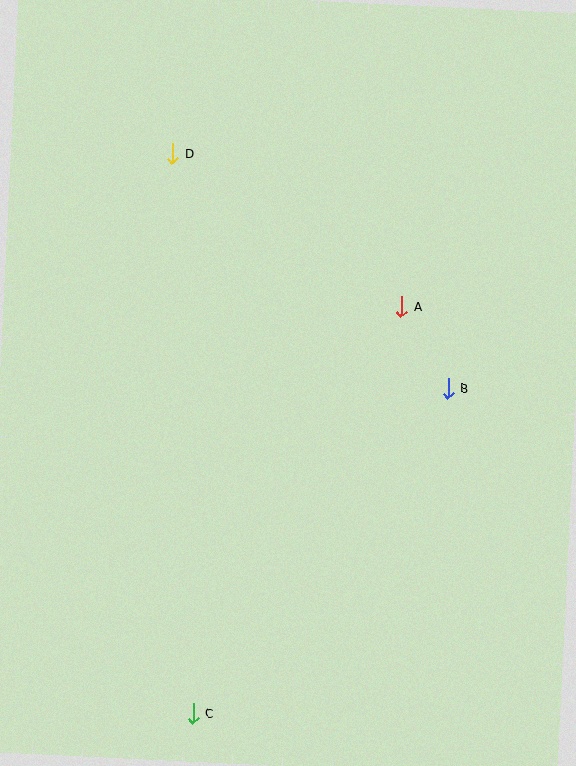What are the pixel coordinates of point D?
Point D is at (173, 153).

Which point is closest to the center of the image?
Point A at (402, 306) is closest to the center.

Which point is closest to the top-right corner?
Point A is closest to the top-right corner.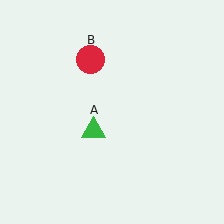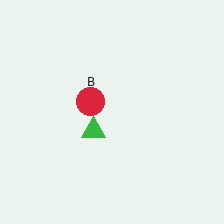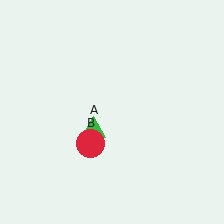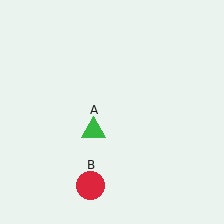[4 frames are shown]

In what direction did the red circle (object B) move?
The red circle (object B) moved down.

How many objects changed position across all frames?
1 object changed position: red circle (object B).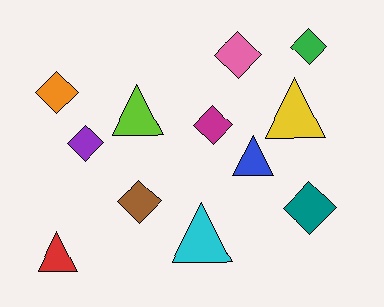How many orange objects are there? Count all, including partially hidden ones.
There is 1 orange object.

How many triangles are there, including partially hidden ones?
There are 5 triangles.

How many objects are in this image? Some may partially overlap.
There are 12 objects.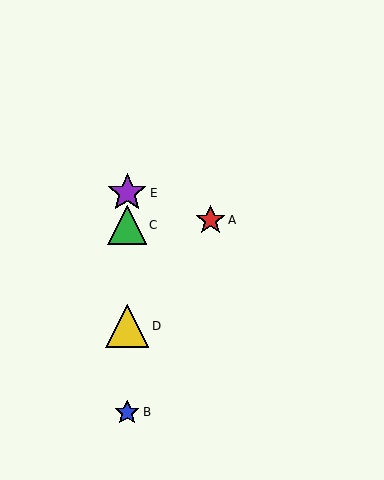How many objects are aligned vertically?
4 objects (B, C, D, E) are aligned vertically.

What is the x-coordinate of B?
Object B is at x≈127.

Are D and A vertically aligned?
No, D is at x≈127 and A is at x≈211.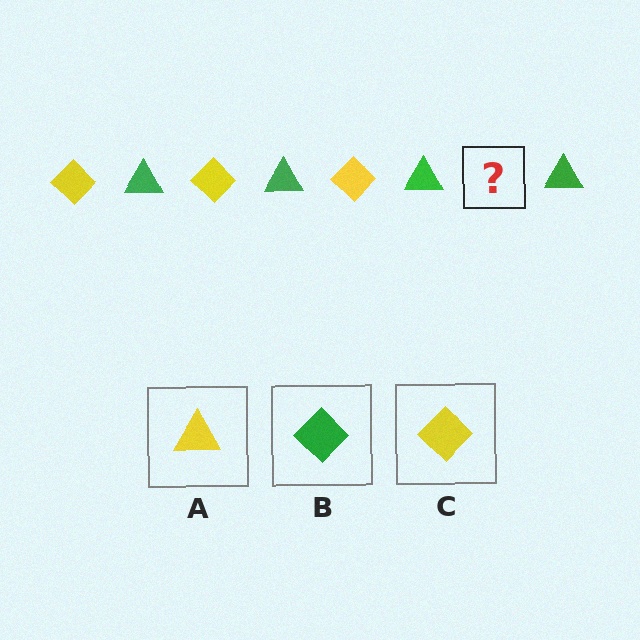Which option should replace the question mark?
Option C.